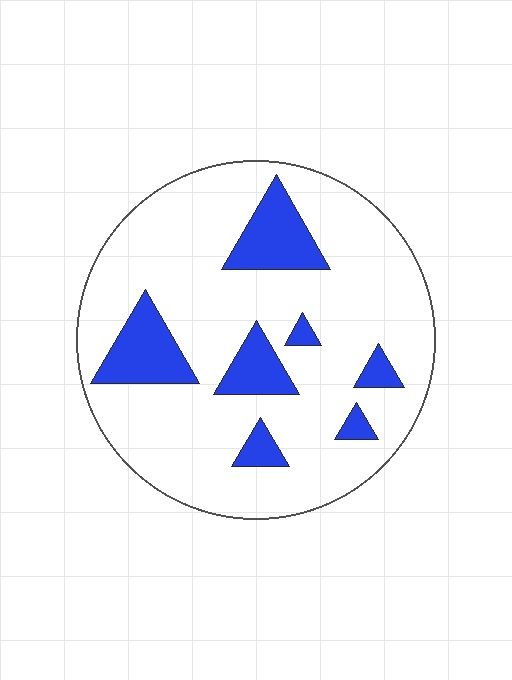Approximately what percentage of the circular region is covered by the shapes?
Approximately 20%.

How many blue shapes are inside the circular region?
7.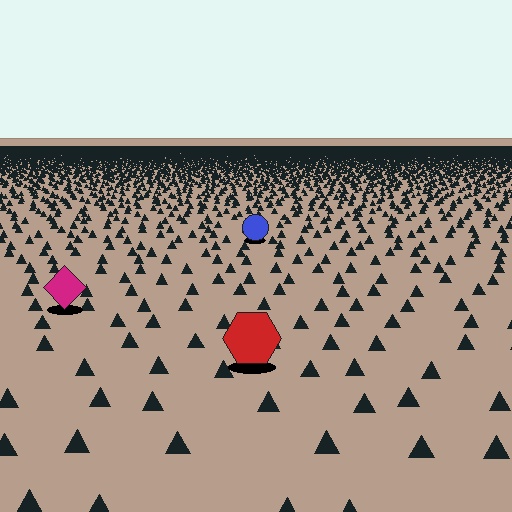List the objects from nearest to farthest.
From nearest to farthest: the red hexagon, the magenta diamond, the blue circle.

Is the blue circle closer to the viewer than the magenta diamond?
No. The magenta diamond is closer — you can tell from the texture gradient: the ground texture is coarser near it.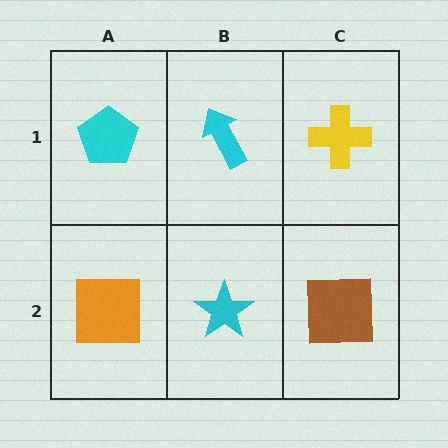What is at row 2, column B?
A cyan star.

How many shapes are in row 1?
3 shapes.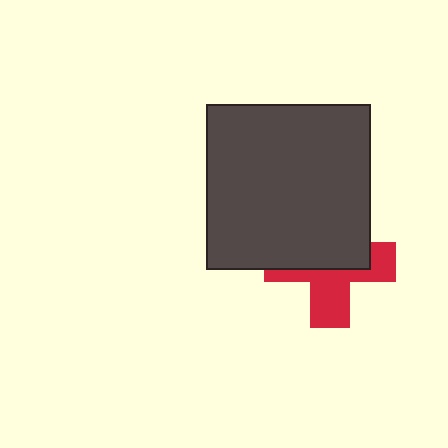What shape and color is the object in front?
The object in front is a dark gray square.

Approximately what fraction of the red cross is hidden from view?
Roughly 54% of the red cross is hidden behind the dark gray square.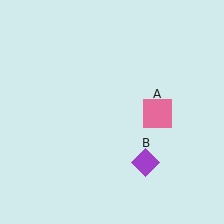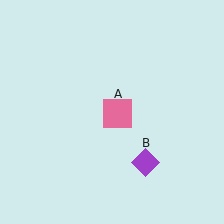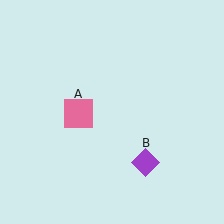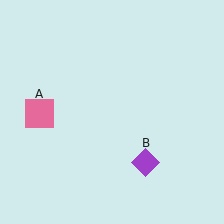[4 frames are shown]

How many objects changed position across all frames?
1 object changed position: pink square (object A).